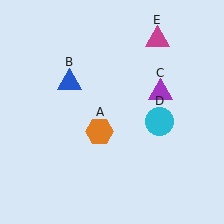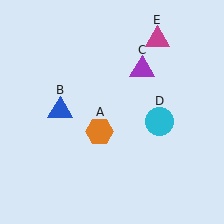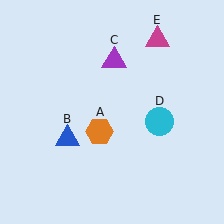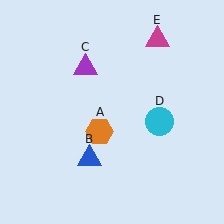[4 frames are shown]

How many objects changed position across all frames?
2 objects changed position: blue triangle (object B), purple triangle (object C).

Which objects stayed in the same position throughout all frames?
Orange hexagon (object A) and cyan circle (object D) and magenta triangle (object E) remained stationary.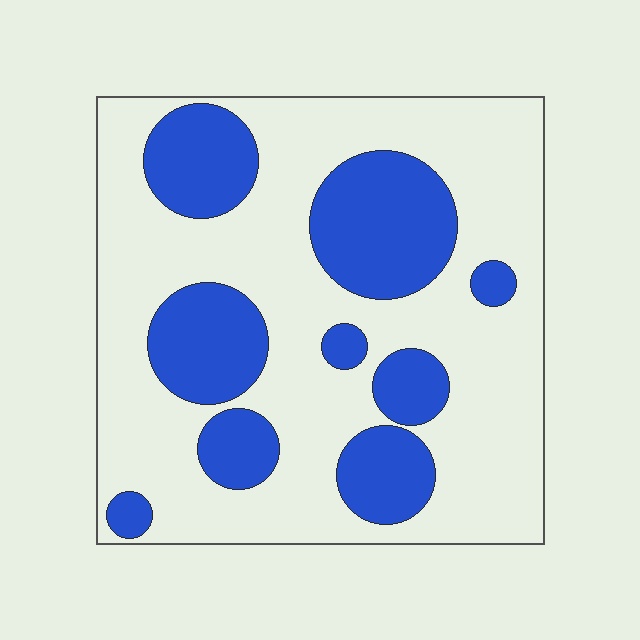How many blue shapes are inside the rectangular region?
9.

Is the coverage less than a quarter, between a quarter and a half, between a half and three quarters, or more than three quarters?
Between a quarter and a half.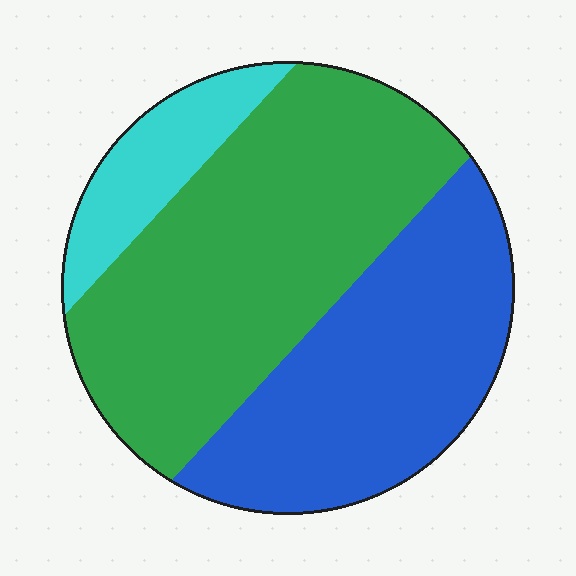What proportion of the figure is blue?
Blue covers about 35% of the figure.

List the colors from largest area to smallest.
From largest to smallest: green, blue, cyan.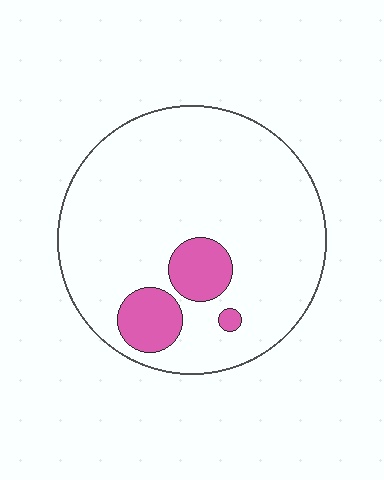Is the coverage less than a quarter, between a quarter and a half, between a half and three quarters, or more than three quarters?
Less than a quarter.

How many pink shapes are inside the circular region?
3.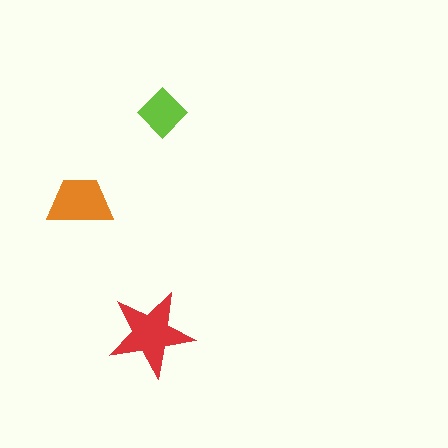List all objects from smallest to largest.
The lime diamond, the orange trapezoid, the red star.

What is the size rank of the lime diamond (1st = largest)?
3rd.